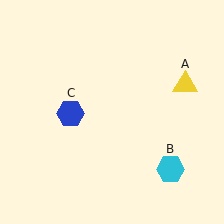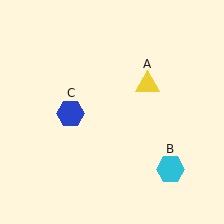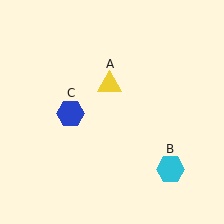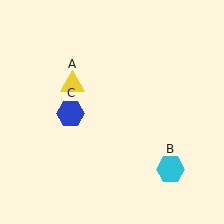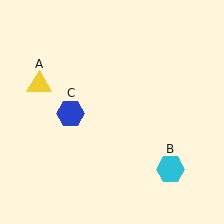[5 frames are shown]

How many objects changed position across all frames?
1 object changed position: yellow triangle (object A).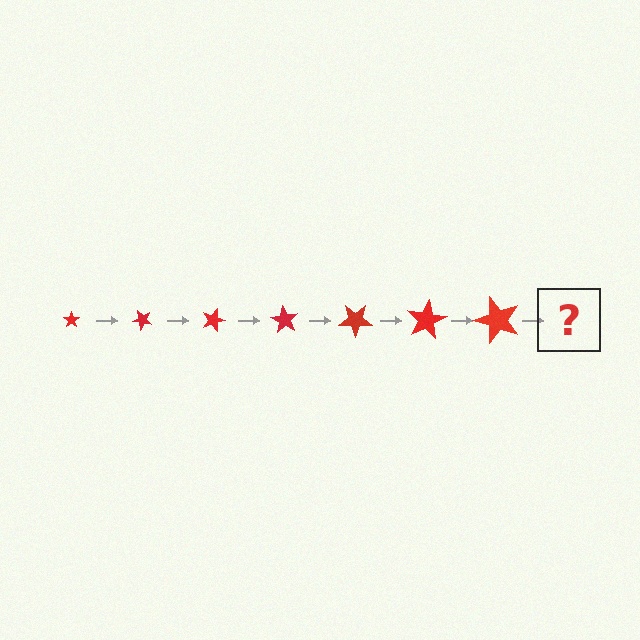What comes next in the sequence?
The next element should be a star, larger than the previous one and rotated 315 degrees from the start.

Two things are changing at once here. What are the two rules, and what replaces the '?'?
The two rules are that the star grows larger each step and it rotates 45 degrees each step. The '?' should be a star, larger than the previous one and rotated 315 degrees from the start.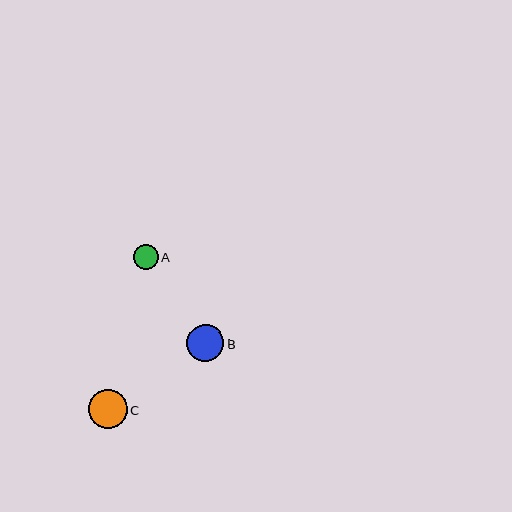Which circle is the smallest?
Circle A is the smallest with a size of approximately 24 pixels.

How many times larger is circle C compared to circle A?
Circle C is approximately 1.6 times the size of circle A.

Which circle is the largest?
Circle C is the largest with a size of approximately 39 pixels.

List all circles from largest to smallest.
From largest to smallest: C, B, A.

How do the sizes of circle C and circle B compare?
Circle C and circle B are approximately the same size.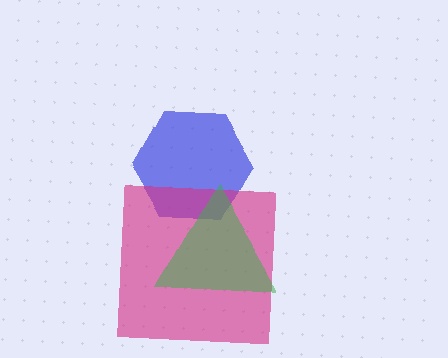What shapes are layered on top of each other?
The layered shapes are: a blue hexagon, a magenta square, a green triangle.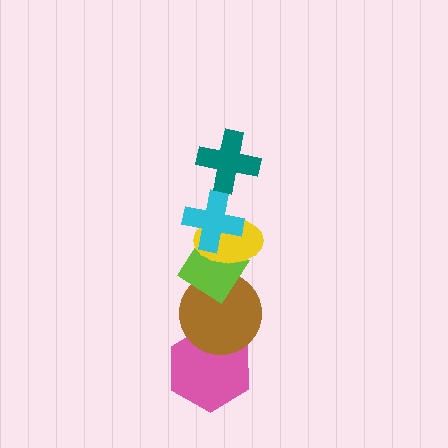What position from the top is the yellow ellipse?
The yellow ellipse is 3rd from the top.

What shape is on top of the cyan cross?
The teal cross is on top of the cyan cross.